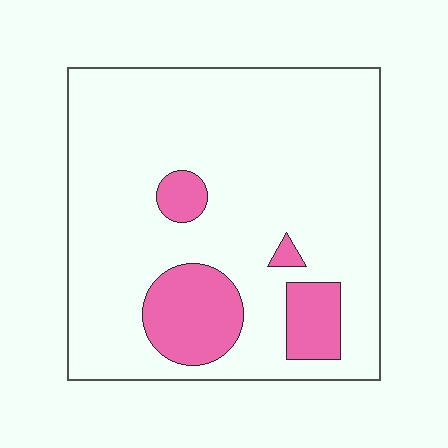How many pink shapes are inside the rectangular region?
4.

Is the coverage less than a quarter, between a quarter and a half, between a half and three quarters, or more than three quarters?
Less than a quarter.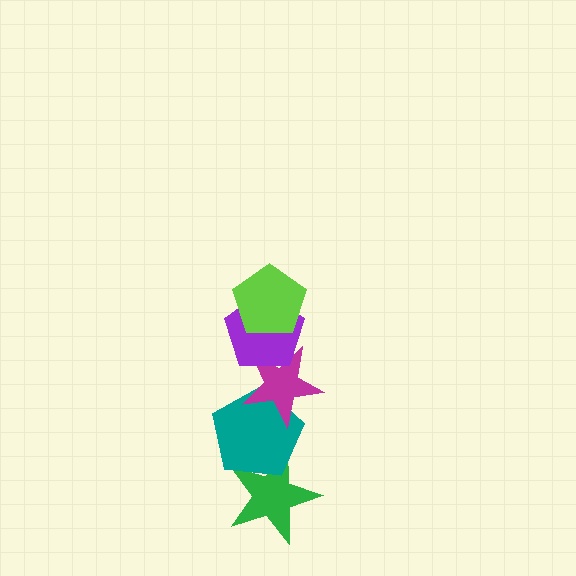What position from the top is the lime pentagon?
The lime pentagon is 1st from the top.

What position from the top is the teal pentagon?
The teal pentagon is 4th from the top.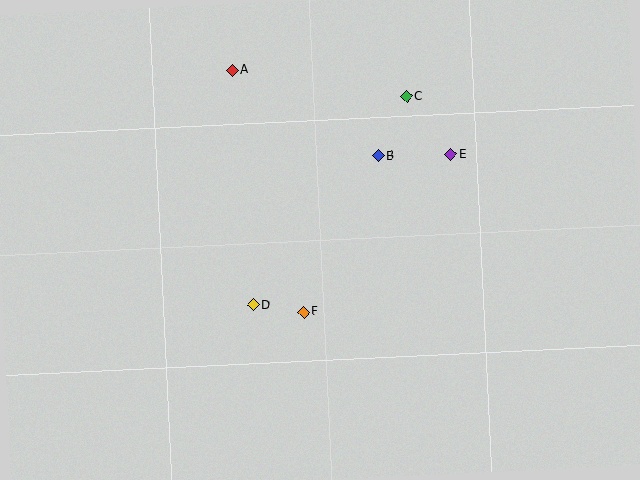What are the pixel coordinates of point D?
Point D is at (253, 305).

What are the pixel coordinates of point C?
Point C is at (406, 97).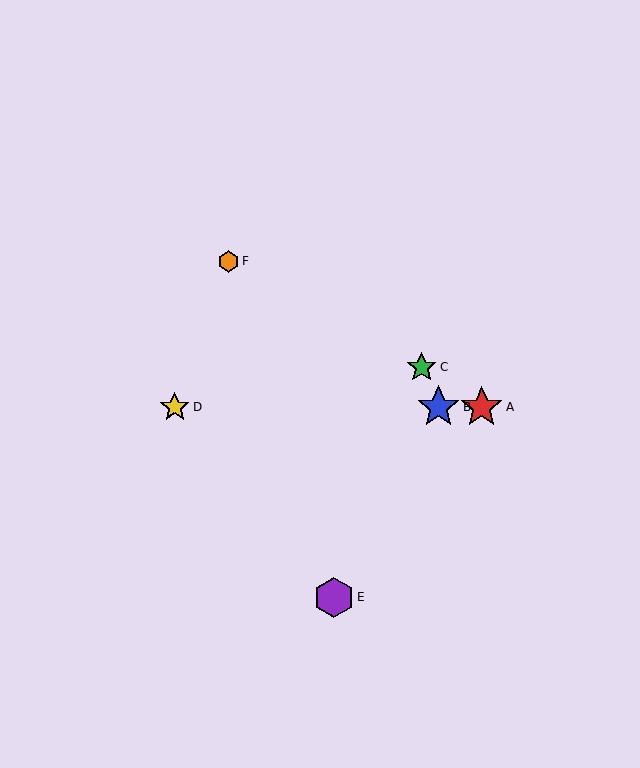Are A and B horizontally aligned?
Yes, both are at y≈407.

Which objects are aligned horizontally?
Objects A, B, D are aligned horizontally.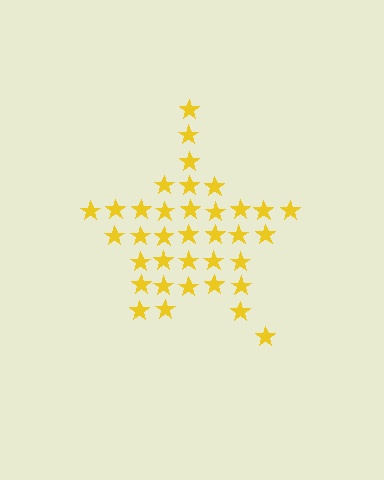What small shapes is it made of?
It is made of small stars.